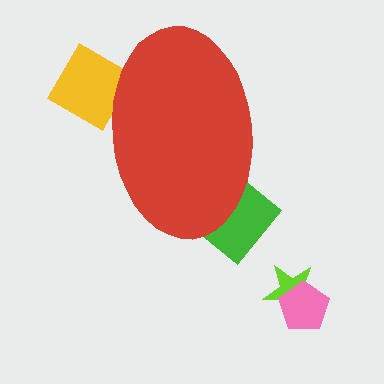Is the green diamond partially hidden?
Yes, the green diamond is partially hidden behind the red ellipse.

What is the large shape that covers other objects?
A red ellipse.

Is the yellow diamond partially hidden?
Yes, the yellow diamond is partially hidden behind the red ellipse.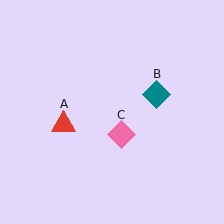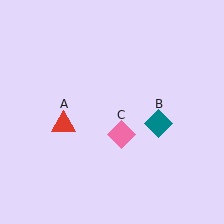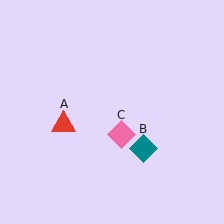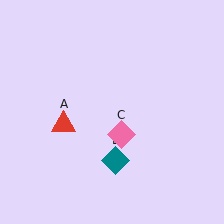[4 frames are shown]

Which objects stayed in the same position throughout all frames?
Red triangle (object A) and pink diamond (object C) remained stationary.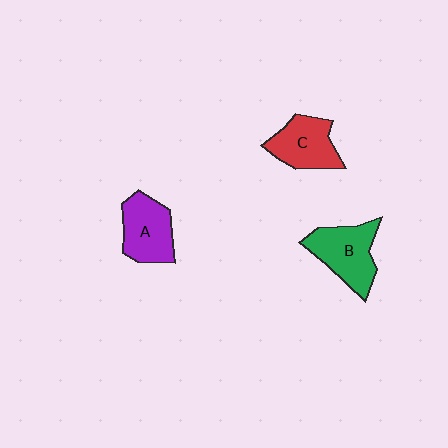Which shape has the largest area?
Shape B (green).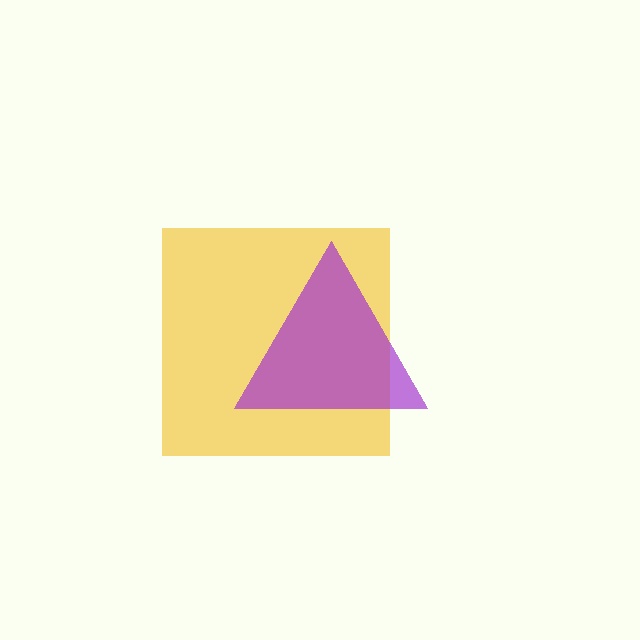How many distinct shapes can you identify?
There are 2 distinct shapes: a yellow square, a purple triangle.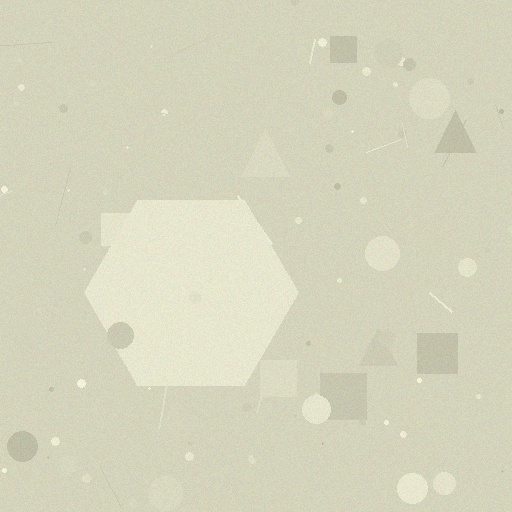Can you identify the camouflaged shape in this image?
The camouflaged shape is a hexagon.